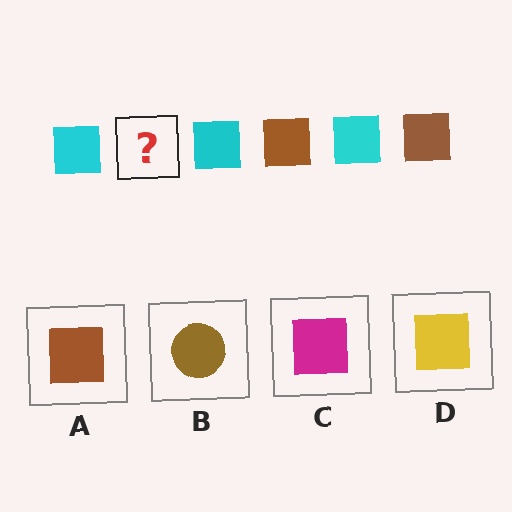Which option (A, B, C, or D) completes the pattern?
A.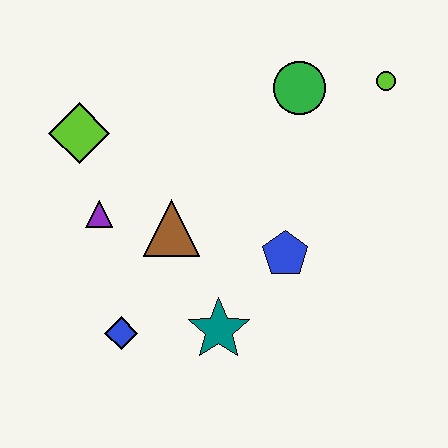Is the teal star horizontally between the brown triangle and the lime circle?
Yes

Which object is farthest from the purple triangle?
The lime circle is farthest from the purple triangle.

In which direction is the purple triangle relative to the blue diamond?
The purple triangle is above the blue diamond.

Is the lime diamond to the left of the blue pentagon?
Yes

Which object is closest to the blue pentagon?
The teal star is closest to the blue pentagon.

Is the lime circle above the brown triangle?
Yes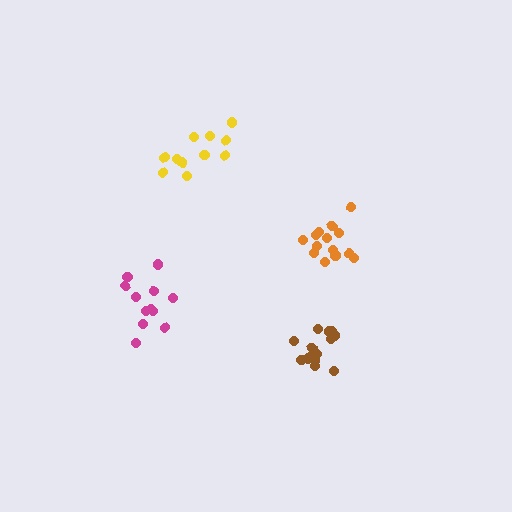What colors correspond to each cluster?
The clusters are colored: brown, yellow, orange, magenta.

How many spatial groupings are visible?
There are 4 spatial groupings.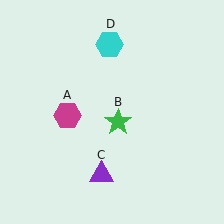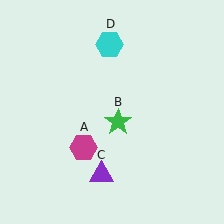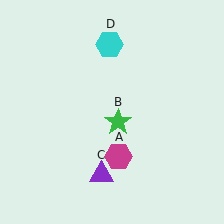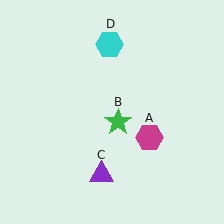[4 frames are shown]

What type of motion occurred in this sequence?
The magenta hexagon (object A) rotated counterclockwise around the center of the scene.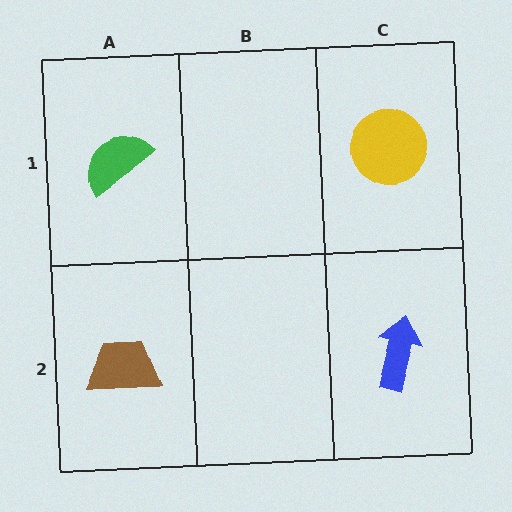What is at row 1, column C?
A yellow circle.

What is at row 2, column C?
A blue arrow.